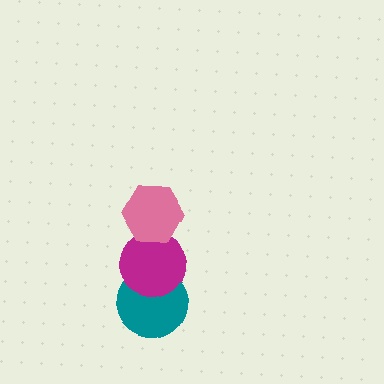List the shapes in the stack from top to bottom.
From top to bottom: the pink hexagon, the magenta circle, the teal circle.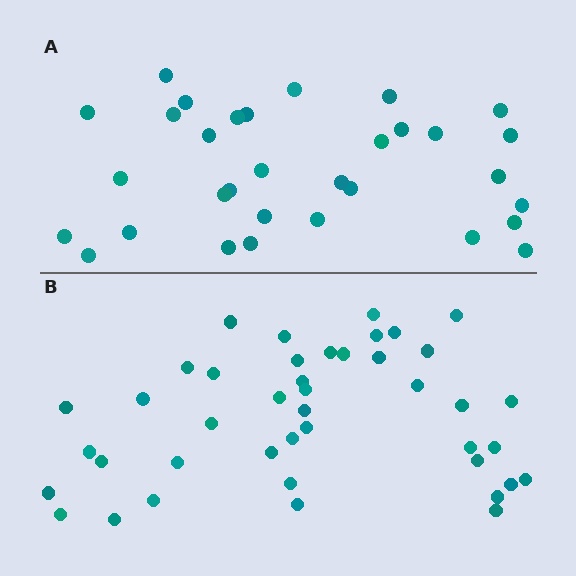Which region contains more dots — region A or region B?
Region B (the bottom region) has more dots.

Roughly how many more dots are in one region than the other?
Region B has roughly 10 or so more dots than region A.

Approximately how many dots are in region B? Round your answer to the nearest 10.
About 40 dots. (The exact count is 42, which rounds to 40.)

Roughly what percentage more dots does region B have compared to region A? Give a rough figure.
About 30% more.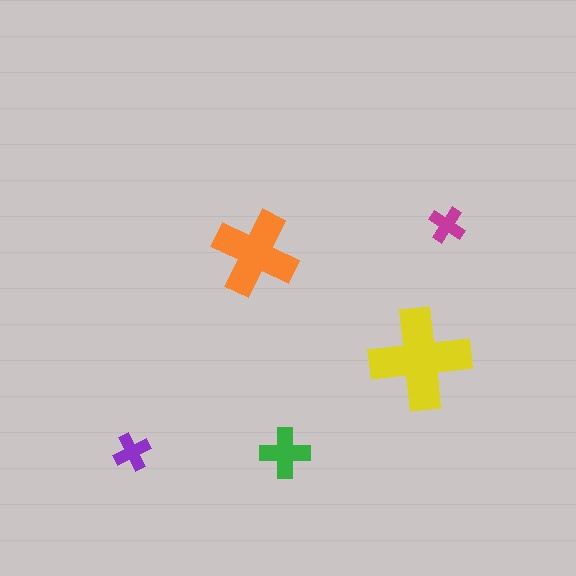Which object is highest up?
The magenta cross is topmost.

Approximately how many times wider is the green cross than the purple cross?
About 1.5 times wider.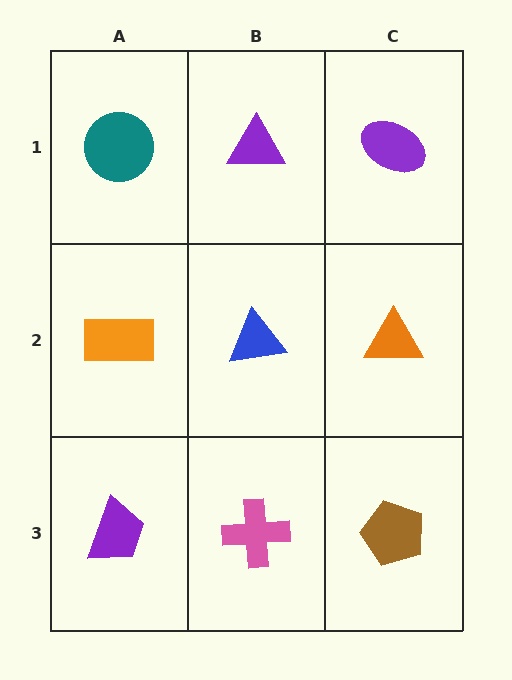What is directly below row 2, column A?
A purple trapezoid.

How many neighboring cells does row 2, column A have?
3.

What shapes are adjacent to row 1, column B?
A blue triangle (row 2, column B), a teal circle (row 1, column A), a purple ellipse (row 1, column C).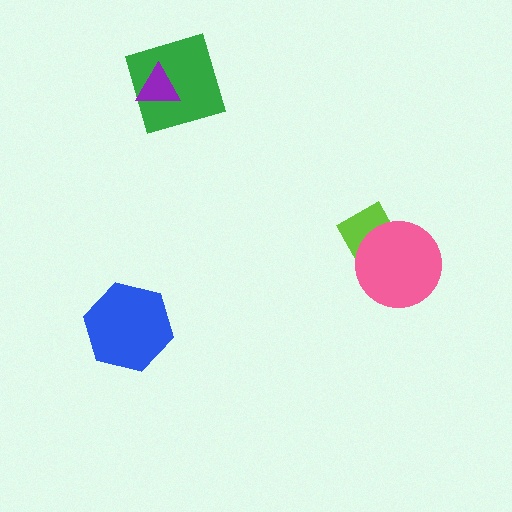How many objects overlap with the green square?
1 object overlaps with the green square.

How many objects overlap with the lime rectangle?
1 object overlaps with the lime rectangle.